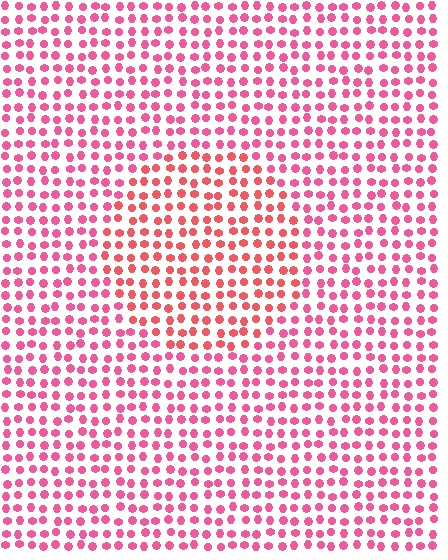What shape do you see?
I see a circle.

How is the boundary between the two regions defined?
The boundary is defined purely by a slight shift in hue (about 23 degrees). Spacing, size, and orientation are identical on both sides.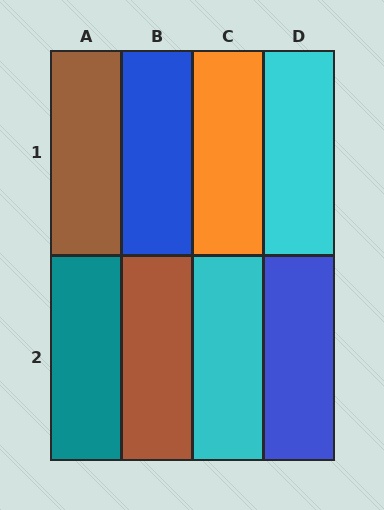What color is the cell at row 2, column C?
Cyan.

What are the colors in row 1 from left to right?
Brown, blue, orange, cyan.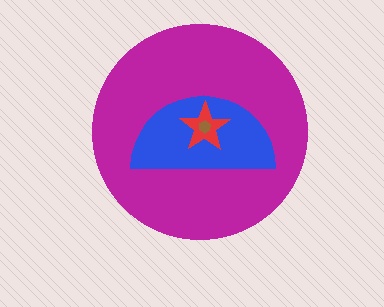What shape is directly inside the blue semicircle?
The red star.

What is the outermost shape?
The magenta circle.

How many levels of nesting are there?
4.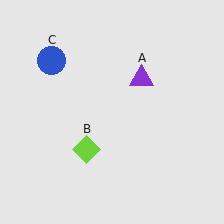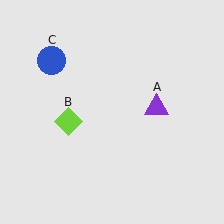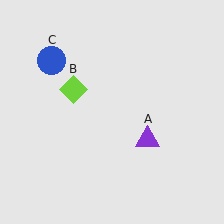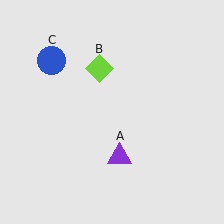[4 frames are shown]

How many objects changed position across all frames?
2 objects changed position: purple triangle (object A), lime diamond (object B).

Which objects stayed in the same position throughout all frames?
Blue circle (object C) remained stationary.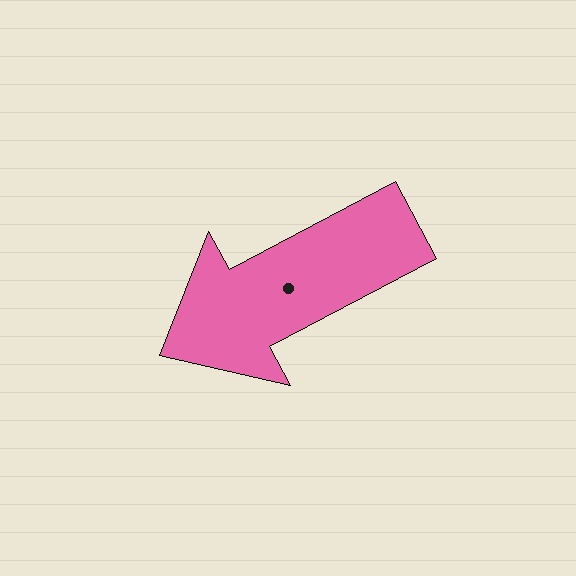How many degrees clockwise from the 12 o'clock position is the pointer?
Approximately 242 degrees.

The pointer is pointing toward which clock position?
Roughly 8 o'clock.